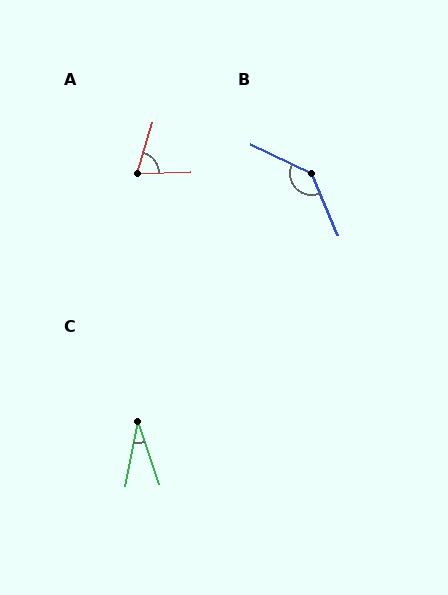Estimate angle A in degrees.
Approximately 71 degrees.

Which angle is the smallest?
C, at approximately 29 degrees.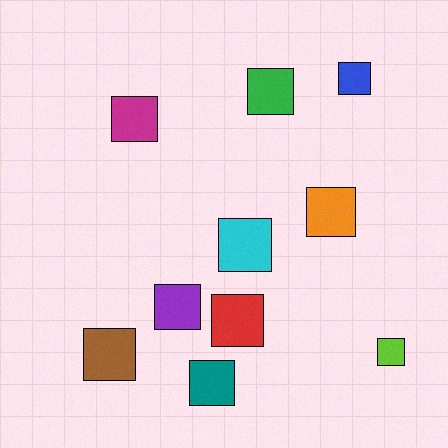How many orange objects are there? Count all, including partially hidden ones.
There is 1 orange object.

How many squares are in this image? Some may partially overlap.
There are 10 squares.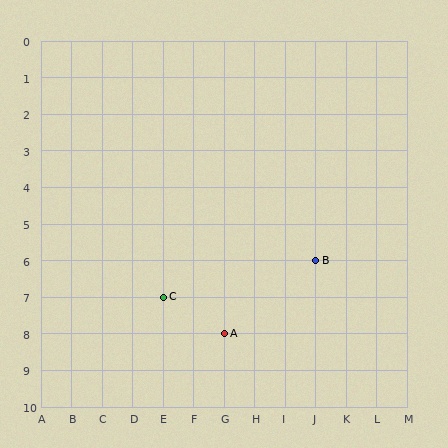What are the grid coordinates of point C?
Point C is at grid coordinates (E, 7).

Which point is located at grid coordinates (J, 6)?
Point B is at (J, 6).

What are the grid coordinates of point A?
Point A is at grid coordinates (G, 8).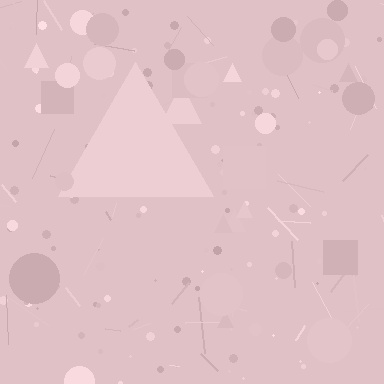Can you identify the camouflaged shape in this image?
The camouflaged shape is a triangle.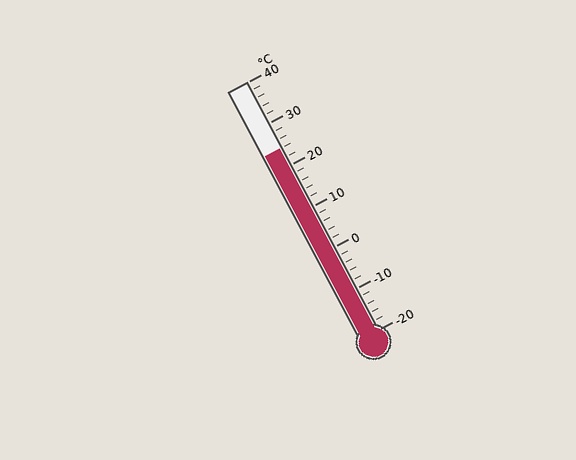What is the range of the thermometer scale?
The thermometer scale ranges from -20°C to 40°C.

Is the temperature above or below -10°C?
The temperature is above -10°C.